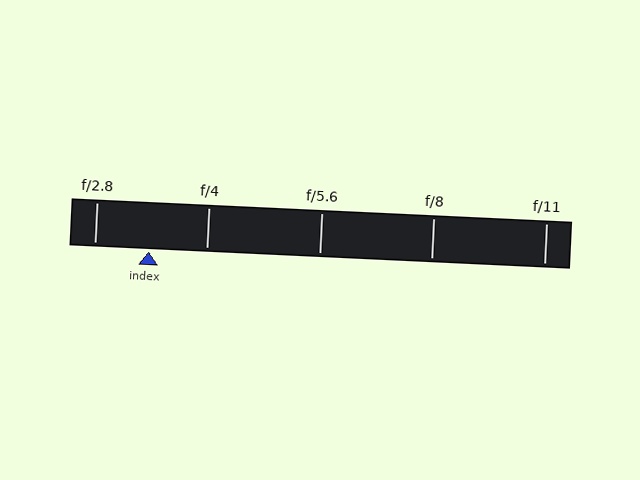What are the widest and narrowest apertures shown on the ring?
The widest aperture shown is f/2.8 and the narrowest is f/11.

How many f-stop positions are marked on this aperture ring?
There are 5 f-stop positions marked.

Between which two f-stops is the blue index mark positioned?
The index mark is between f/2.8 and f/4.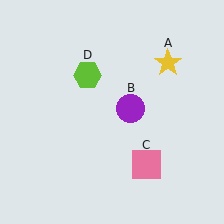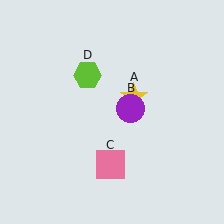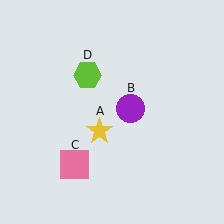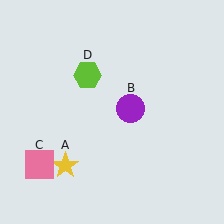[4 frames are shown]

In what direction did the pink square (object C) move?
The pink square (object C) moved left.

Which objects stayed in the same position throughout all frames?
Purple circle (object B) and lime hexagon (object D) remained stationary.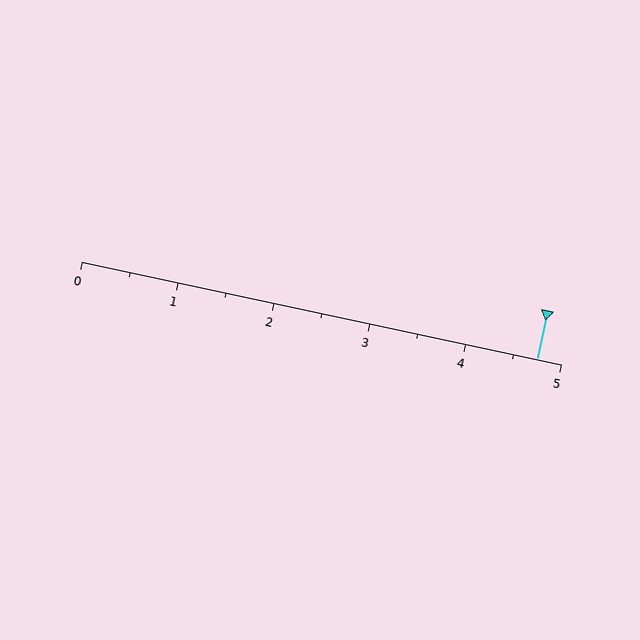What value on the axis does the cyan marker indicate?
The marker indicates approximately 4.8.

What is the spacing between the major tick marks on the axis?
The major ticks are spaced 1 apart.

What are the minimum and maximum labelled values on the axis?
The axis runs from 0 to 5.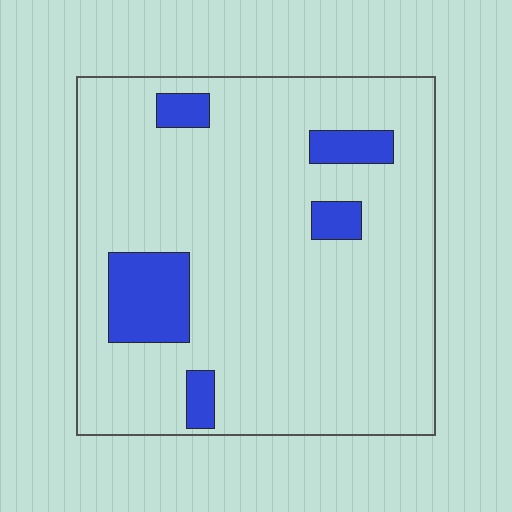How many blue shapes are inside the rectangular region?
5.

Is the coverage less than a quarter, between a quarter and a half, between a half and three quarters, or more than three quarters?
Less than a quarter.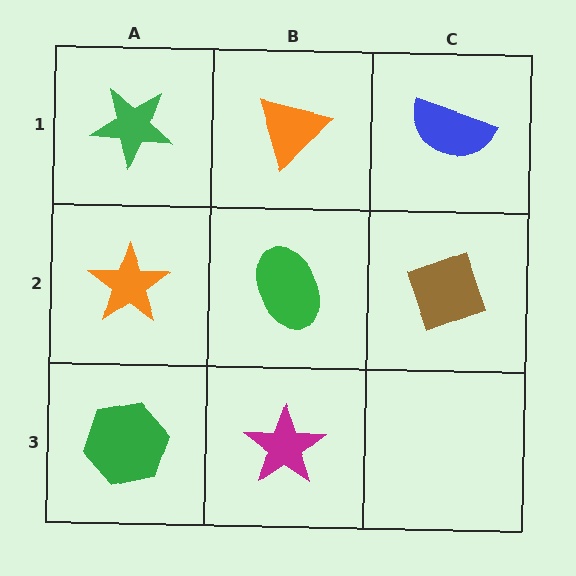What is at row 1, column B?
An orange triangle.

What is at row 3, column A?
A green hexagon.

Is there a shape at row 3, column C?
No, that cell is empty.